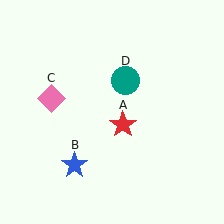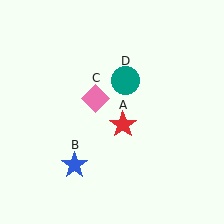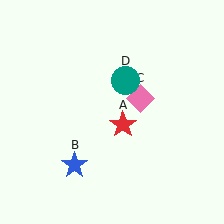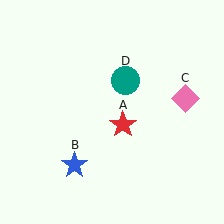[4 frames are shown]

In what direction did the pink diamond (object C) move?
The pink diamond (object C) moved right.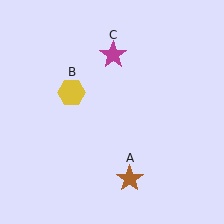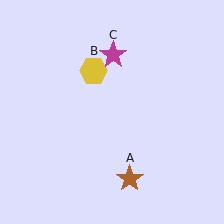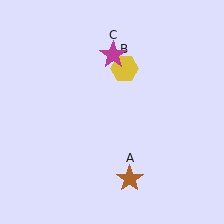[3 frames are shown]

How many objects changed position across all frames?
1 object changed position: yellow hexagon (object B).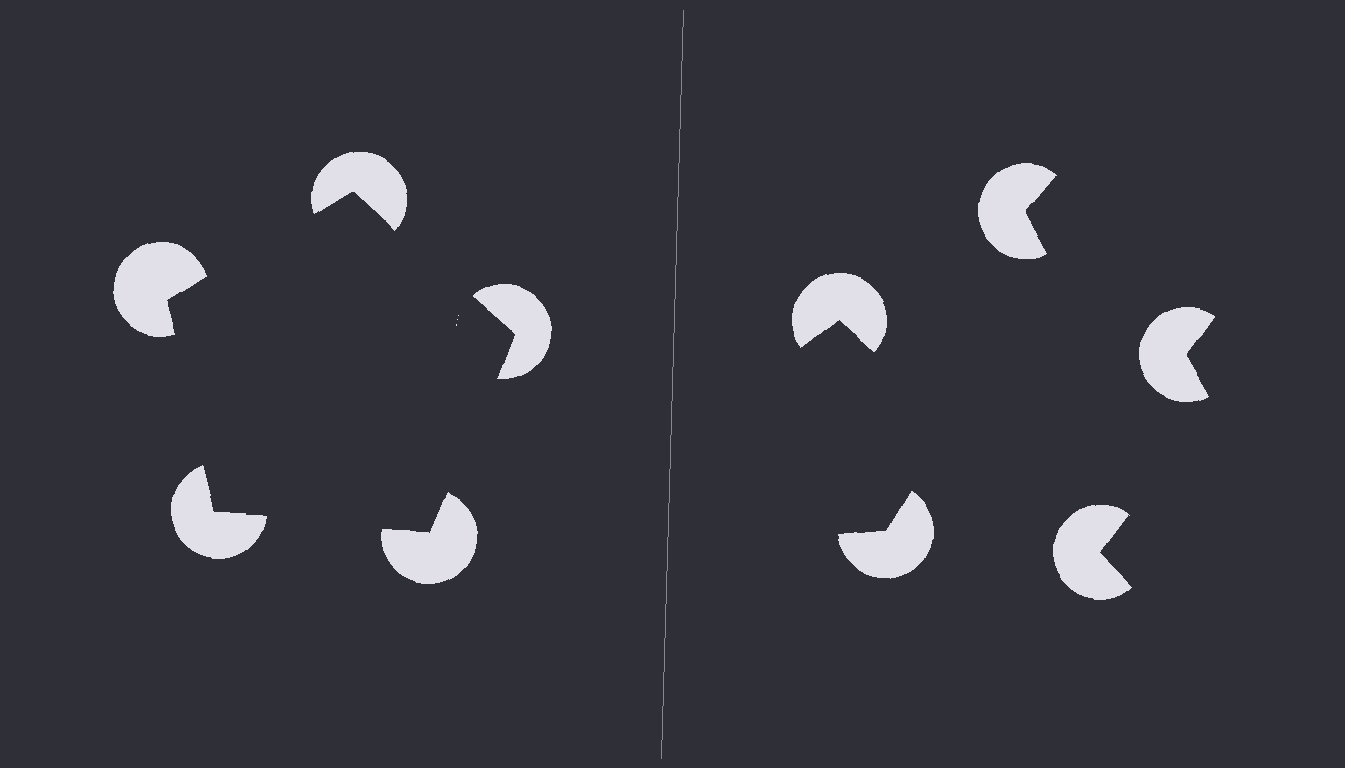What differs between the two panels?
The pac-man discs are positioned identically on both sides; only the wedge orientations differ. On the left they align to a pentagon; on the right they are misaligned.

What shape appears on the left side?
An illusory pentagon.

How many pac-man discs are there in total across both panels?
10 — 5 on each side.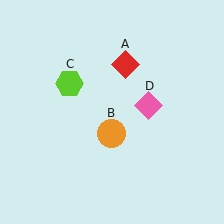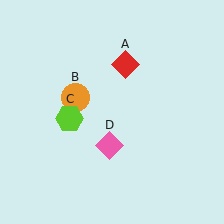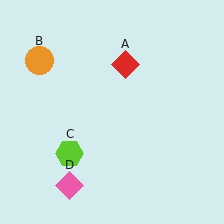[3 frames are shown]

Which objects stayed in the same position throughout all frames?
Red diamond (object A) remained stationary.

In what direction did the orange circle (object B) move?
The orange circle (object B) moved up and to the left.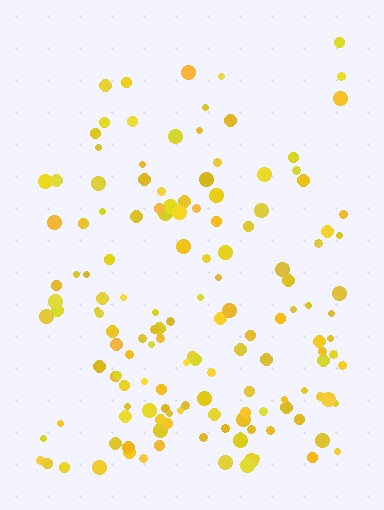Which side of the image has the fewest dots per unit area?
The top.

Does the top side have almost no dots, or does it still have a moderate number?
Still a moderate number, just noticeably fewer than the bottom.